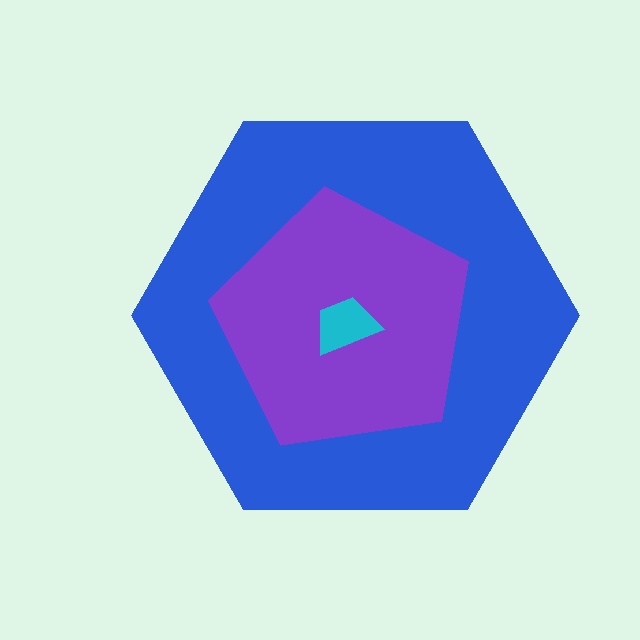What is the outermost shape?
The blue hexagon.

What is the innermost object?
The cyan trapezoid.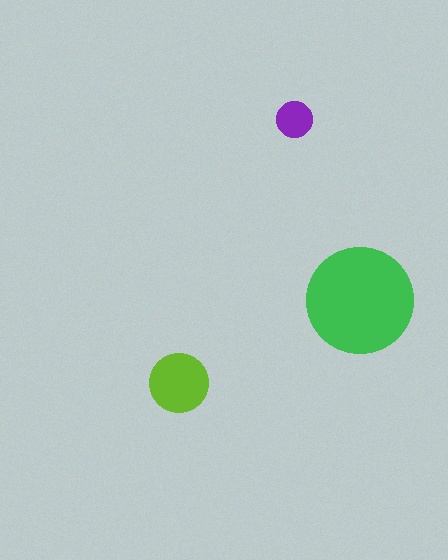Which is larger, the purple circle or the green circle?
The green one.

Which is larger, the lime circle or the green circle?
The green one.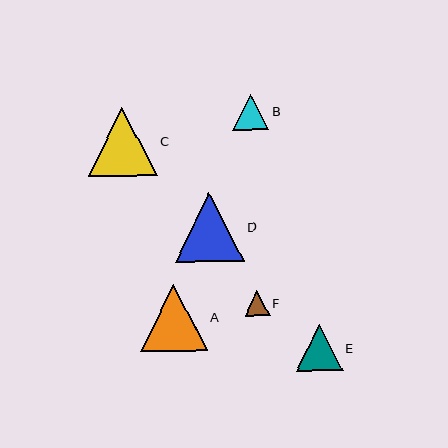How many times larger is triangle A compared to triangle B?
Triangle A is approximately 1.8 times the size of triangle B.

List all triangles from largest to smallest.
From largest to smallest: D, C, A, E, B, F.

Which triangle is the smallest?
Triangle F is the smallest with a size of approximately 25 pixels.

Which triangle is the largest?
Triangle D is the largest with a size of approximately 69 pixels.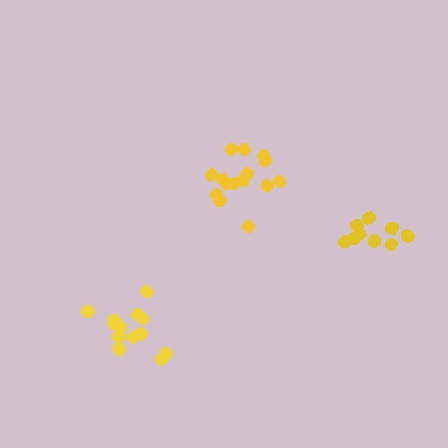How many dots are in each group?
Group 1: 15 dots, Group 2: 9 dots, Group 3: 13 dots (37 total).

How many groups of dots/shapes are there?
There are 3 groups.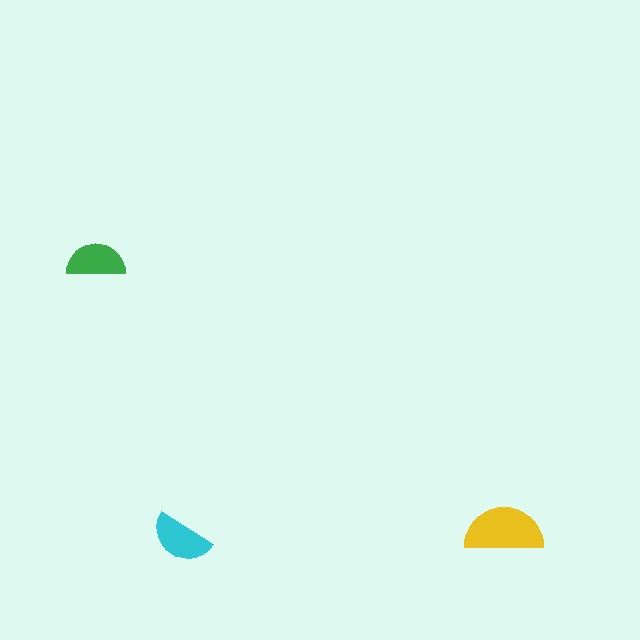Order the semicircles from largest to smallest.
the yellow one, the cyan one, the green one.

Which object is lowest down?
The cyan semicircle is bottommost.